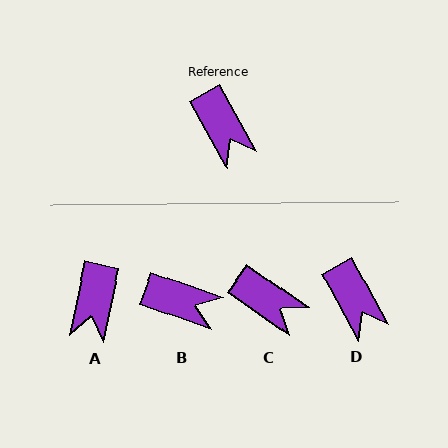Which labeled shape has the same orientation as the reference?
D.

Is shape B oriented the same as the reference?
No, it is off by about 42 degrees.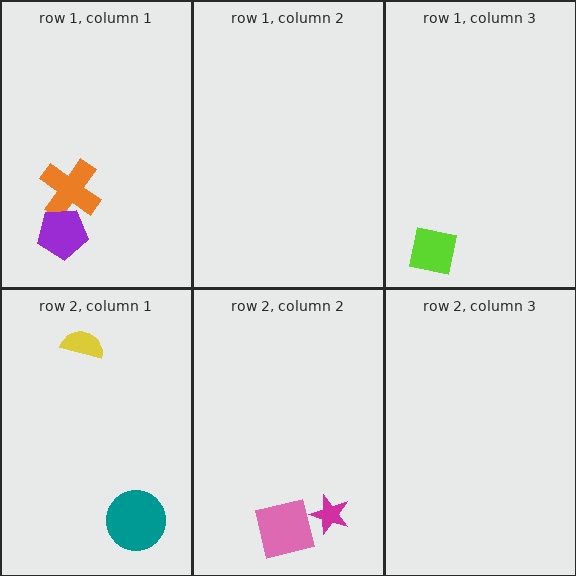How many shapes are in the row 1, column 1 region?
2.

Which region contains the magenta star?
The row 2, column 2 region.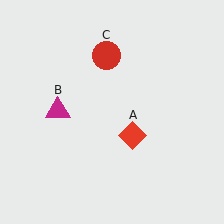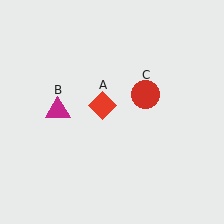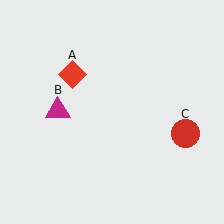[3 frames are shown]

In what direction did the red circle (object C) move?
The red circle (object C) moved down and to the right.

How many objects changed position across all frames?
2 objects changed position: red diamond (object A), red circle (object C).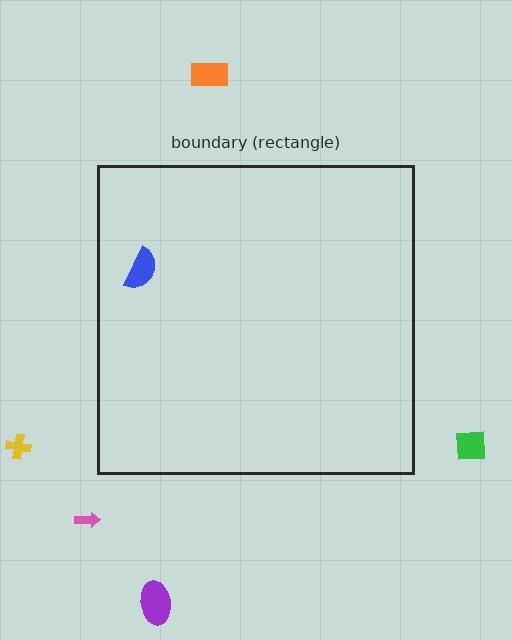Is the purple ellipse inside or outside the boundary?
Outside.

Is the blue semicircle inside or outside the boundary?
Inside.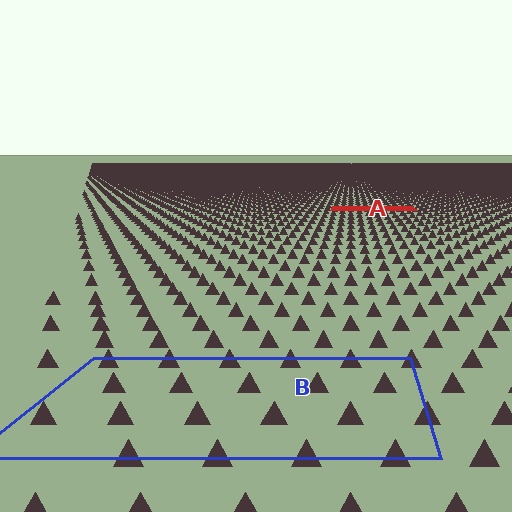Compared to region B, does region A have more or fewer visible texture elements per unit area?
Region A has more texture elements per unit area — they are packed more densely because it is farther away.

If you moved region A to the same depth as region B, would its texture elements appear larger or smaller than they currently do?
They would appear larger. At a closer depth, the same texture elements are projected at a bigger on-screen size.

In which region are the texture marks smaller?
The texture marks are smaller in region A, because it is farther away.